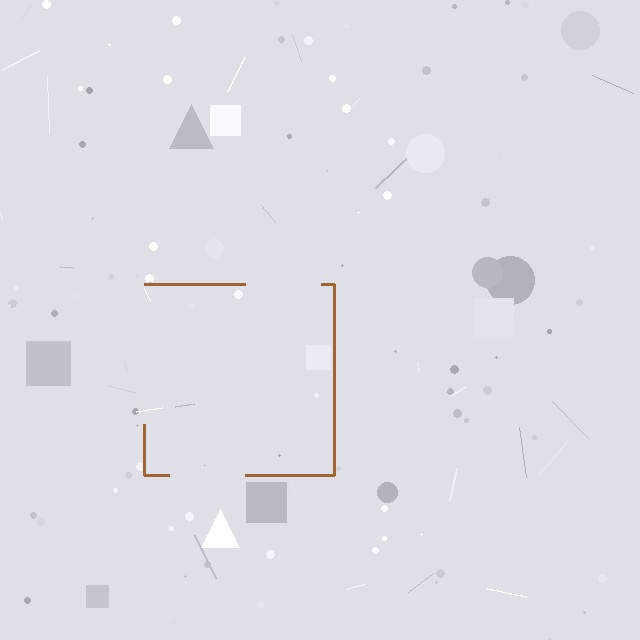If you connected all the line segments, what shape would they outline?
They would outline a square.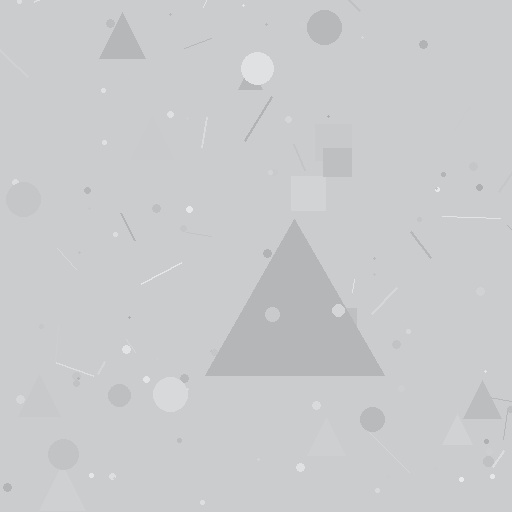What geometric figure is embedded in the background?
A triangle is embedded in the background.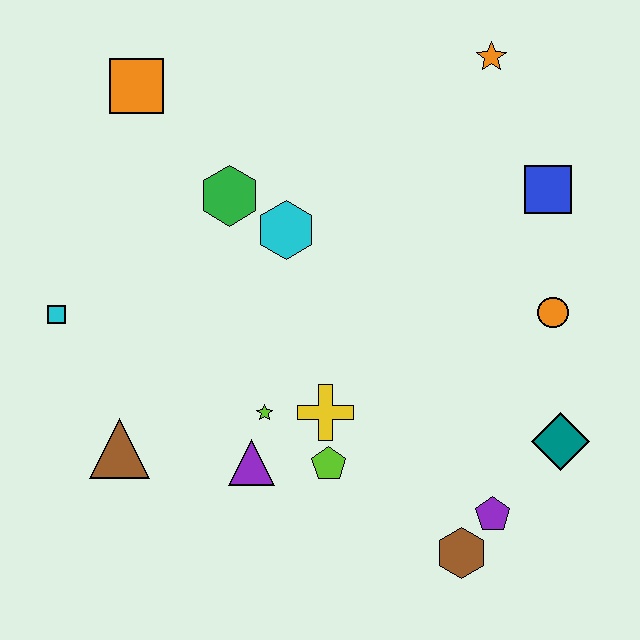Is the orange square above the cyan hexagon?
Yes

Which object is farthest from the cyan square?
The teal diamond is farthest from the cyan square.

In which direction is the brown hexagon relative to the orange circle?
The brown hexagon is below the orange circle.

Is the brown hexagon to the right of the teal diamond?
No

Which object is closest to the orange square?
The green hexagon is closest to the orange square.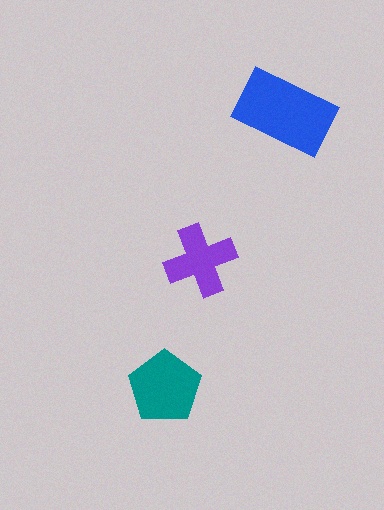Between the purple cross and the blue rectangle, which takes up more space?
The blue rectangle.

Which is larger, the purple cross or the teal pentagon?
The teal pentagon.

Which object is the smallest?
The purple cross.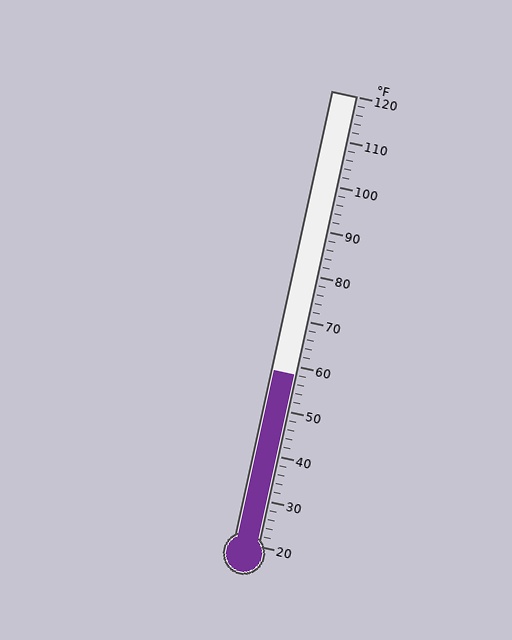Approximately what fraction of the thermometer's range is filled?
The thermometer is filled to approximately 40% of its range.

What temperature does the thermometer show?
The thermometer shows approximately 58°F.